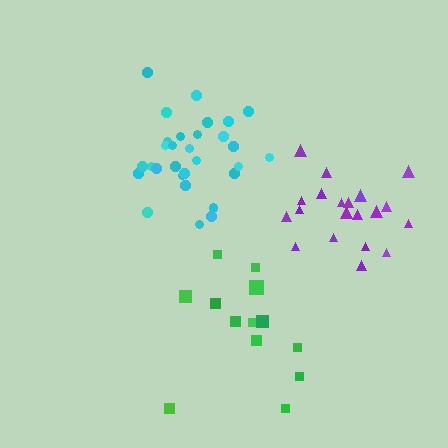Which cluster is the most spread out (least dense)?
Green.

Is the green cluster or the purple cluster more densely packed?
Purple.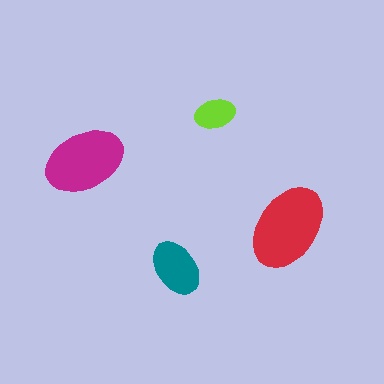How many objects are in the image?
There are 4 objects in the image.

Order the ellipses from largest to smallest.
the red one, the magenta one, the teal one, the lime one.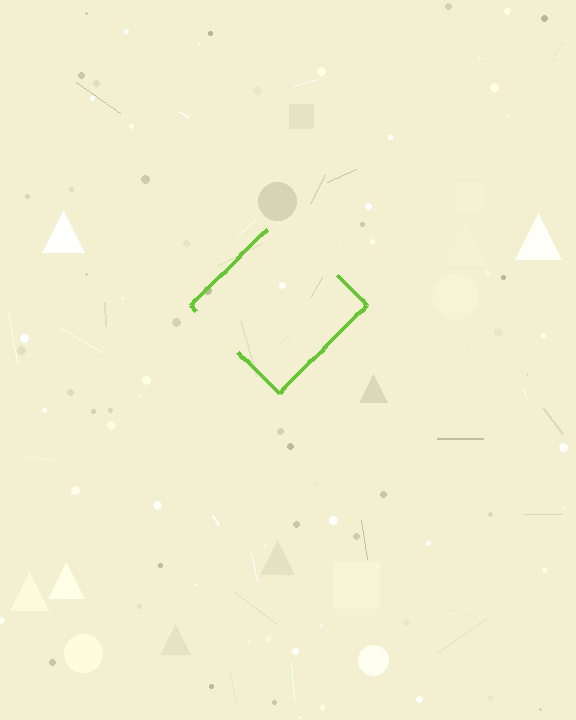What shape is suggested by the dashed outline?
The dashed outline suggests a diamond.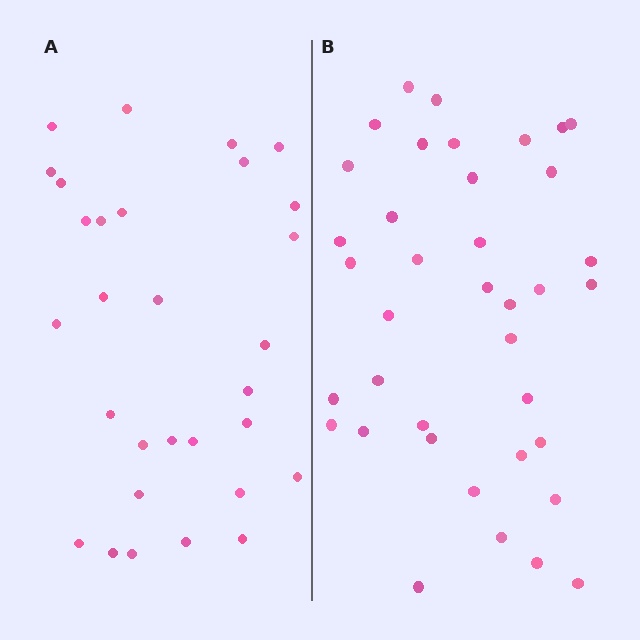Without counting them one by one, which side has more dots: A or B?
Region B (the right region) has more dots.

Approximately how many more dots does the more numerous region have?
Region B has roughly 8 or so more dots than region A.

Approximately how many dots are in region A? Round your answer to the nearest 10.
About 30 dots.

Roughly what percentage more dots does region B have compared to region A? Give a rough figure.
About 25% more.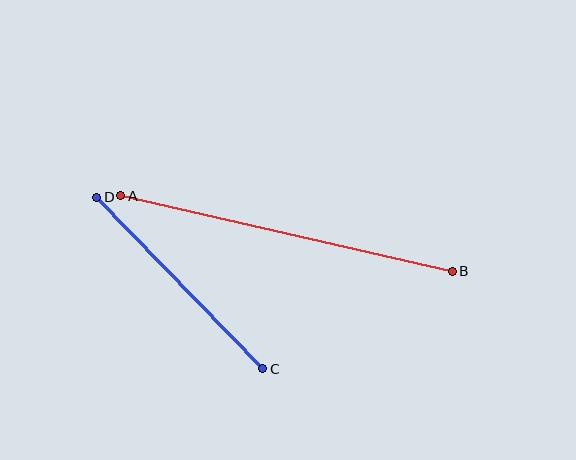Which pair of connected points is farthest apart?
Points A and B are farthest apart.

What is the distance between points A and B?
The distance is approximately 340 pixels.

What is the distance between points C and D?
The distance is approximately 238 pixels.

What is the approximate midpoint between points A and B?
The midpoint is at approximately (287, 234) pixels.